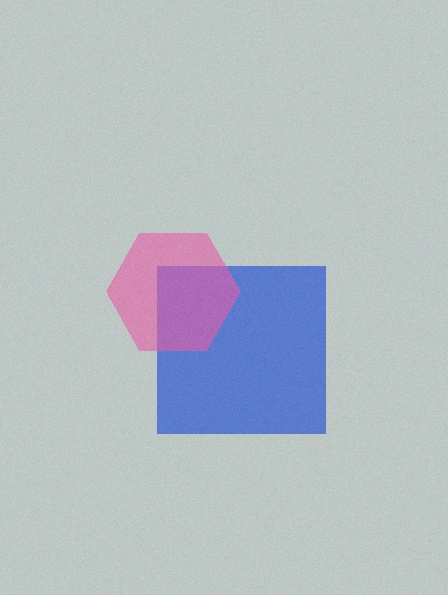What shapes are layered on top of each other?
The layered shapes are: a blue square, a pink hexagon.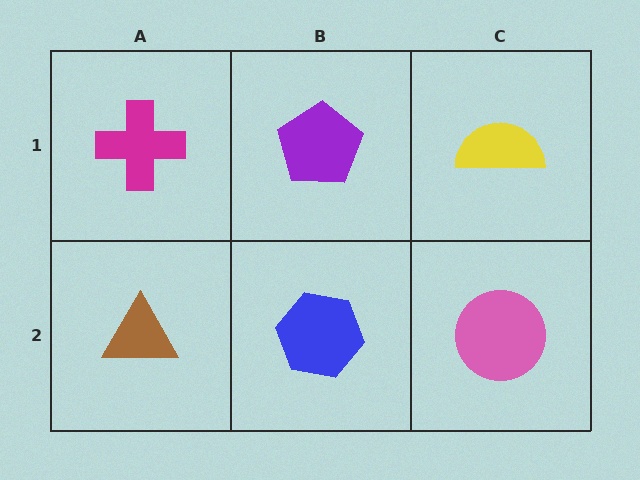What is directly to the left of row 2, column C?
A blue hexagon.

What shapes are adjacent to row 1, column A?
A brown triangle (row 2, column A), a purple pentagon (row 1, column B).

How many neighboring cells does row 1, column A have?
2.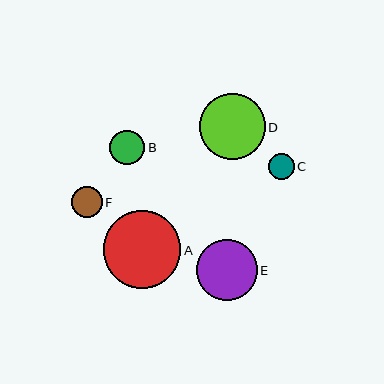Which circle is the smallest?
Circle C is the smallest with a size of approximately 25 pixels.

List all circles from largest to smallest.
From largest to smallest: A, D, E, B, F, C.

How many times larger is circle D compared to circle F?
Circle D is approximately 2.1 times the size of circle F.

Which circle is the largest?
Circle A is the largest with a size of approximately 78 pixels.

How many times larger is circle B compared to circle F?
Circle B is approximately 1.1 times the size of circle F.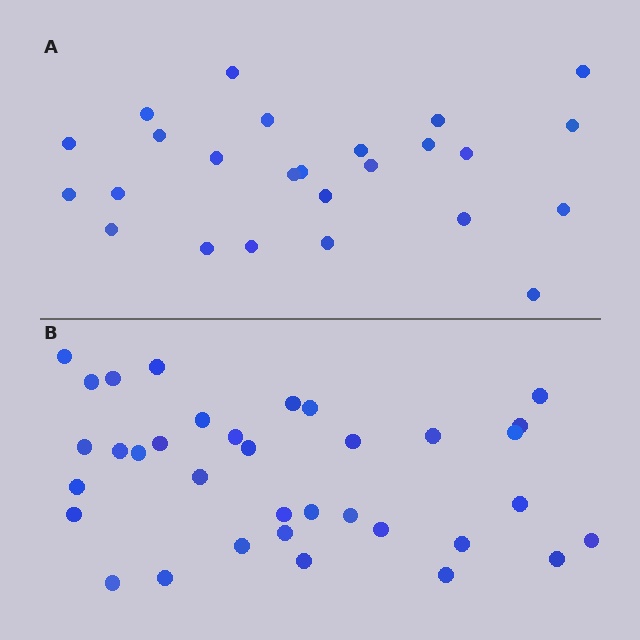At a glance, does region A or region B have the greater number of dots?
Region B (the bottom region) has more dots.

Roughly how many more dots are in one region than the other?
Region B has roughly 10 or so more dots than region A.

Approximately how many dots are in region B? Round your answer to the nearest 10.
About 40 dots. (The exact count is 35, which rounds to 40.)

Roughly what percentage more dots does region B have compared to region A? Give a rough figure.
About 40% more.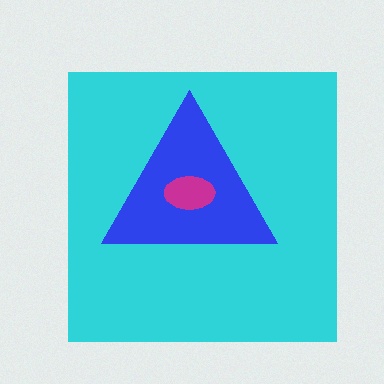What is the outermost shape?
The cyan square.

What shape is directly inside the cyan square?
The blue triangle.